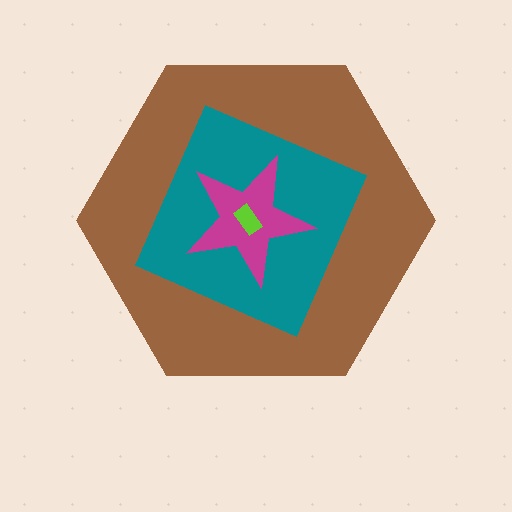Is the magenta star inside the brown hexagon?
Yes.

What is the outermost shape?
The brown hexagon.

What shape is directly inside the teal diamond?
The magenta star.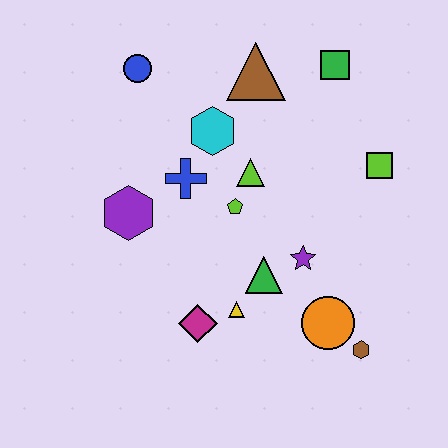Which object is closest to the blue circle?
The cyan hexagon is closest to the blue circle.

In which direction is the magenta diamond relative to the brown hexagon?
The magenta diamond is to the left of the brown hexagon.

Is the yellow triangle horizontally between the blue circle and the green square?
Yes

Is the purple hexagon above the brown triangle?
No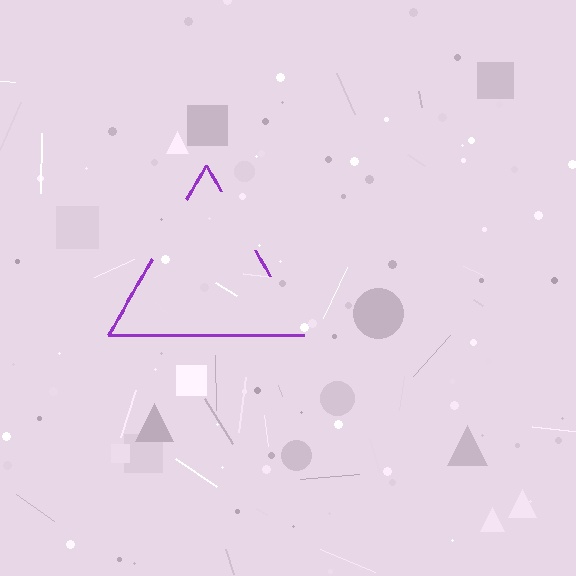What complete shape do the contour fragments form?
The contour fragments form a triangle.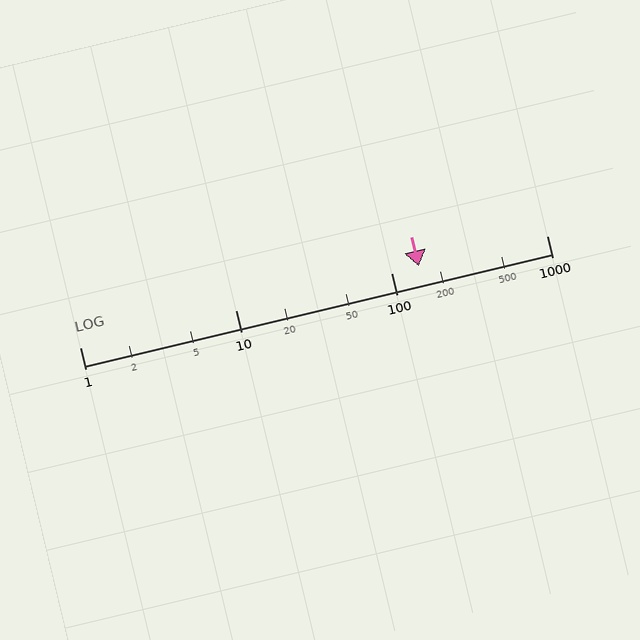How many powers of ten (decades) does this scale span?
The scale spans 3 decades, from 1 to 1000.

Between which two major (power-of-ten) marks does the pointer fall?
The pointer is between 100 and 1000.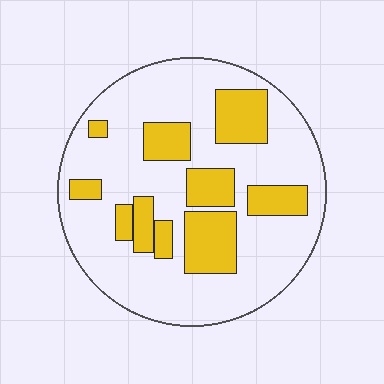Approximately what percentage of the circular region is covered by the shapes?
Approximately 25%.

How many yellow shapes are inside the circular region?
10.